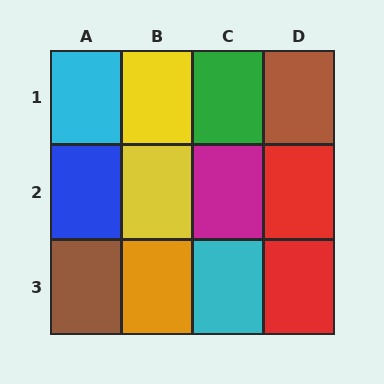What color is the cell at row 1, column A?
Cyan.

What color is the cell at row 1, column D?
Brown.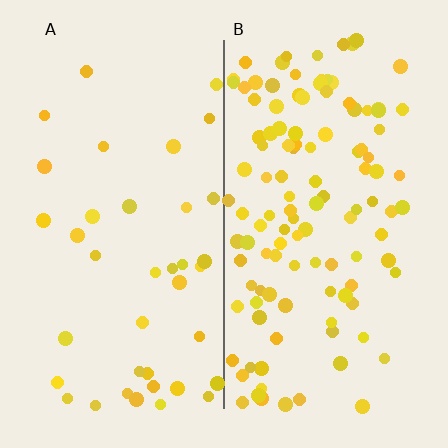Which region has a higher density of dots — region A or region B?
B (the right).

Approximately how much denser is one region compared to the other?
Approximately 3.1× — region B over region A.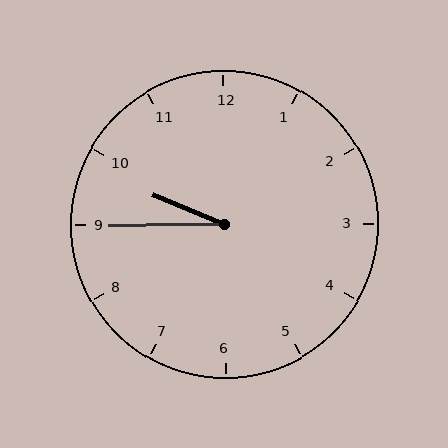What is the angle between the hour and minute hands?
Approximately 22 degrees.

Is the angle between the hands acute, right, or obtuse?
It is acute.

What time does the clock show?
9:45.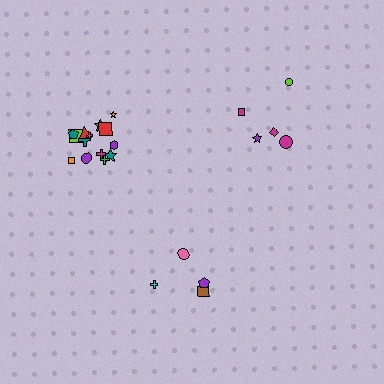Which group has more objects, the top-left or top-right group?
The top-left group.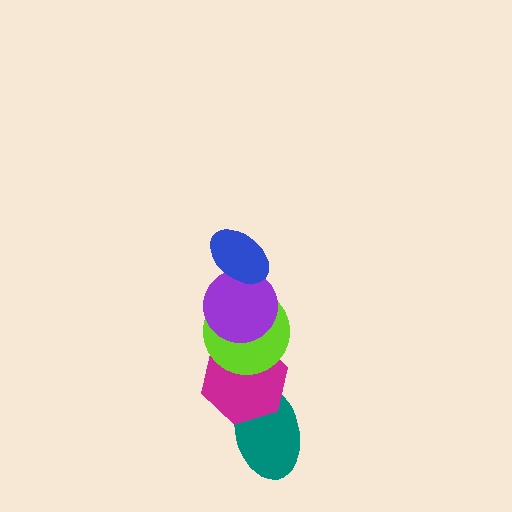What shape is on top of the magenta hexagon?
The lime circle is on top of the magenta hexagon.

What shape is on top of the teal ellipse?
The magenta hexagon is on top of the teal ellipse.